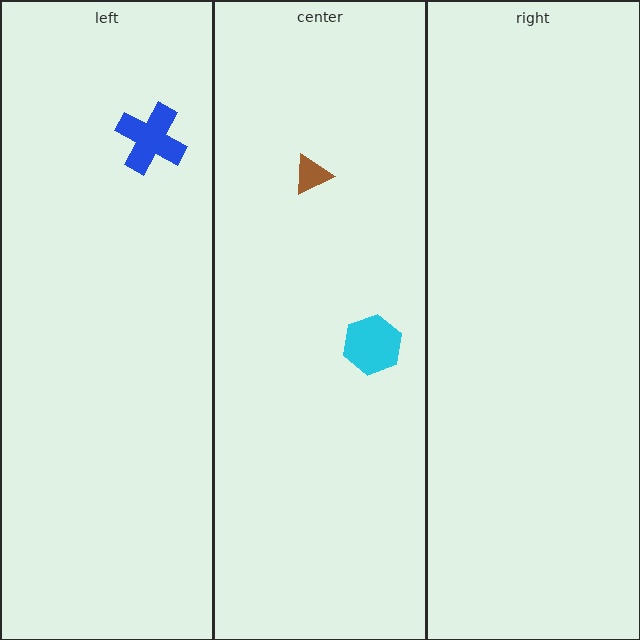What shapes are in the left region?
The blue cross.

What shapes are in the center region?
The brown triangle, the cyan hexagon.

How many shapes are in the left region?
1.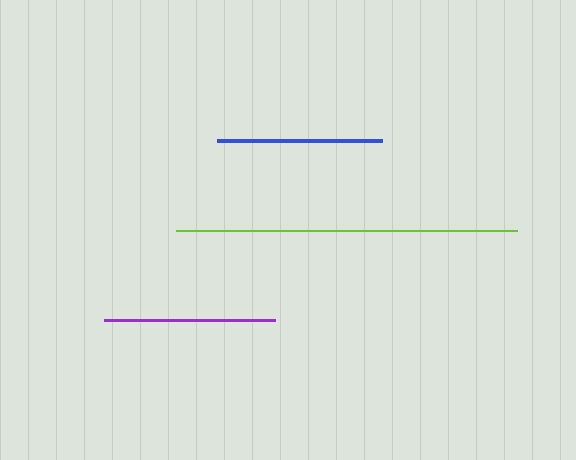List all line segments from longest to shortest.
From longest to shortest: lime, purple, blue.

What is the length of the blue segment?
The blue segment is approximately 165 pixels long.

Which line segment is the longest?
The lime line is the longest at approximately 341 pixels.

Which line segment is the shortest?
The blue line is the shortest at approximately 165 pixels.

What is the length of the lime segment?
The lime segment is approximately 341 pixels long.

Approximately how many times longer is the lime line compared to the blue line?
The lime line is approximately 2.1 times the length of the blue line.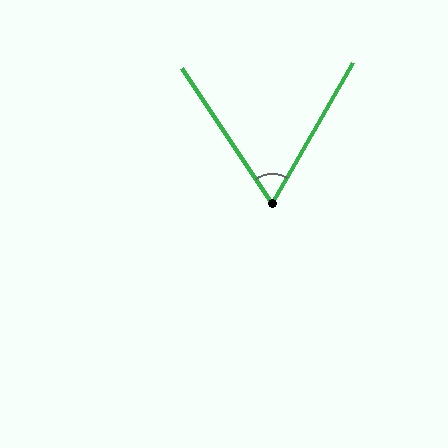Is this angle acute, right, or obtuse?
It is acute.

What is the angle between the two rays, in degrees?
Approximately 63 degrees.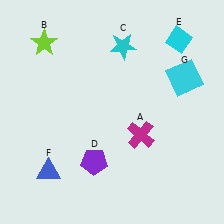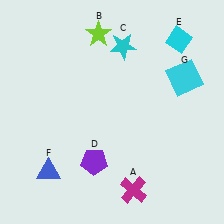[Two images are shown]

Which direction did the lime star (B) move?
The lime star (B) moved right.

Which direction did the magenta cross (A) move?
The magenta cross (A) moved down.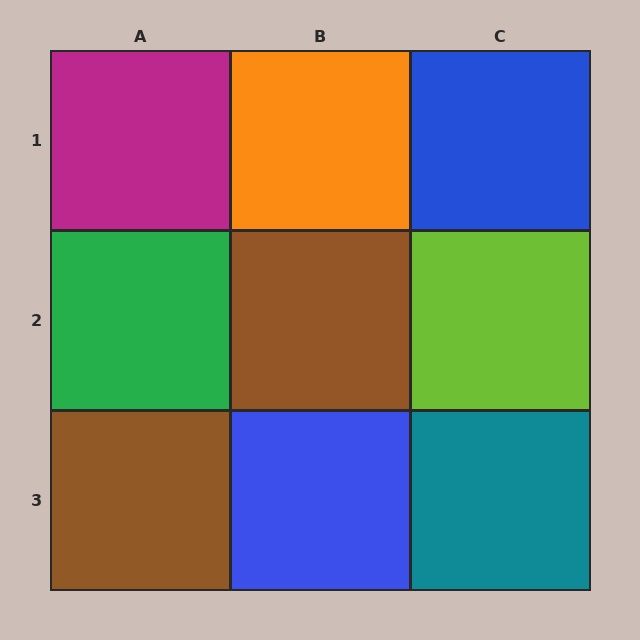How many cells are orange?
1 cell is orange.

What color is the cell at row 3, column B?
Blue.